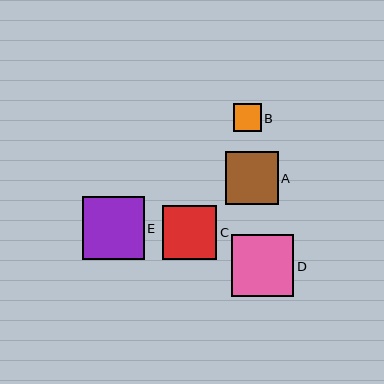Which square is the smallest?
Square B is the smallest with a size of approximately 28 pixels.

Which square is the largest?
Square E is the largest with a size of approximately 62 pixels.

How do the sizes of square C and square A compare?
Square C and square A are approximately the same size.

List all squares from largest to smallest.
From largest to smallest: E, D, C, A, B.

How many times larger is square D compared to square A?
Square D is approximately 1.2 times the size of square A.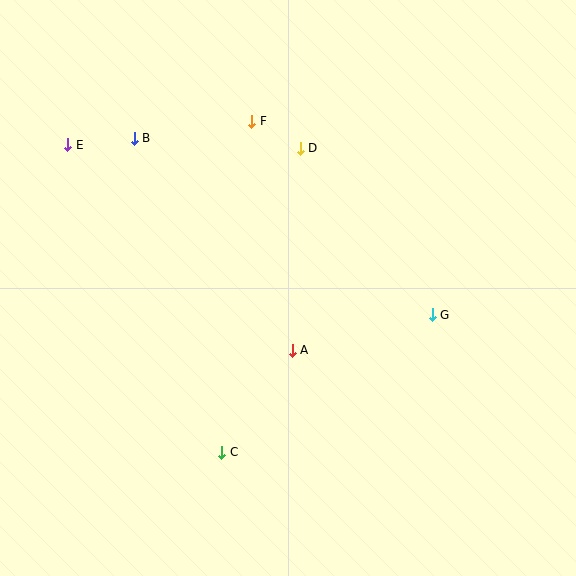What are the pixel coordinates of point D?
Point D is at (300, 148).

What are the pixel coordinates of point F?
Point F is at (252, 121).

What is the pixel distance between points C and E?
The distance between C and E is 344 pixels.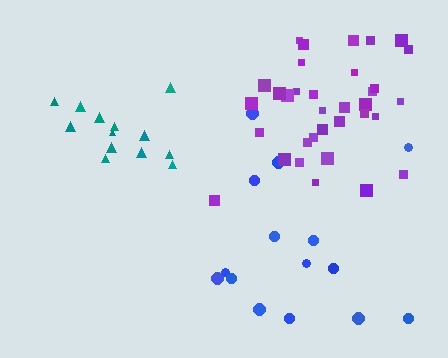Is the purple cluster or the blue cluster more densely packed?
Purple.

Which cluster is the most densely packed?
Purple.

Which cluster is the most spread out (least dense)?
Blue.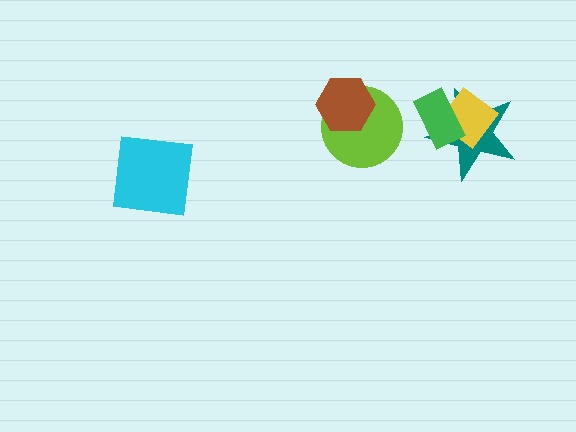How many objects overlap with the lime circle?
1 object overlaps with the lime circle.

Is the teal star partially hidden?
Yes, it is partially covered by another shape.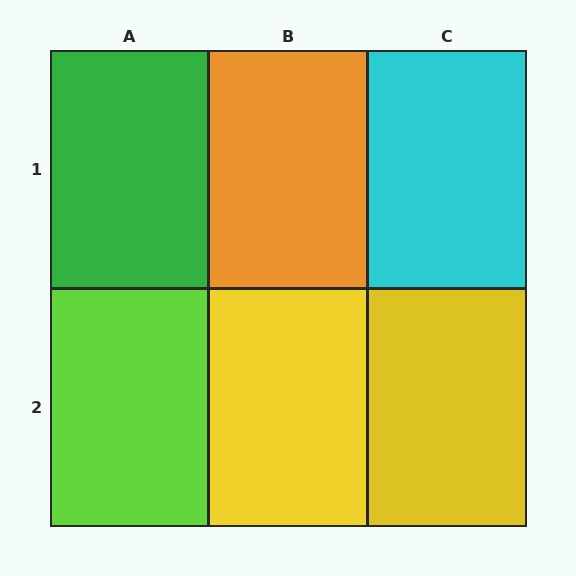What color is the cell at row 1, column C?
Cyan.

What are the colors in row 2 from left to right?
Lime, yellow, yellow.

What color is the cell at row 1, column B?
Orange.